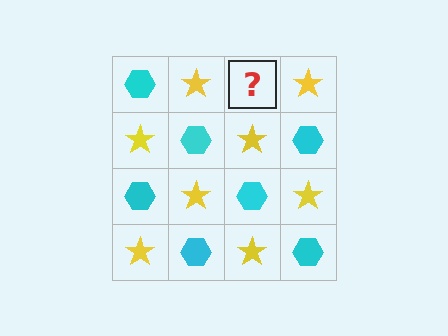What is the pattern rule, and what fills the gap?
The rule is that it alternates cyan hexagon and yellow star in a checkerboard pattern. The gap should be filled with a cyan hexagon.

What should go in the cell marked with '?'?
The missing cell should contain a cyan hexagon.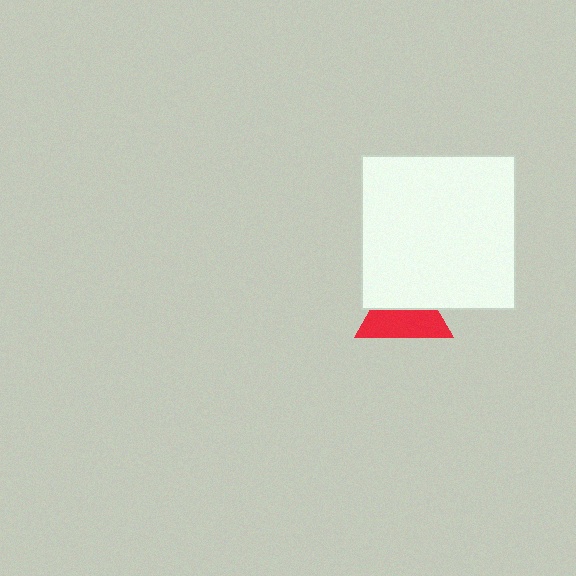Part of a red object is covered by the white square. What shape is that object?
It is a triangle.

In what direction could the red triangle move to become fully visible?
The red triangle could move down. That would shift it out from behind the white square entirely.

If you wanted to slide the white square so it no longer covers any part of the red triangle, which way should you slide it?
Slide it up — that is the most direct way to separate the two shapes.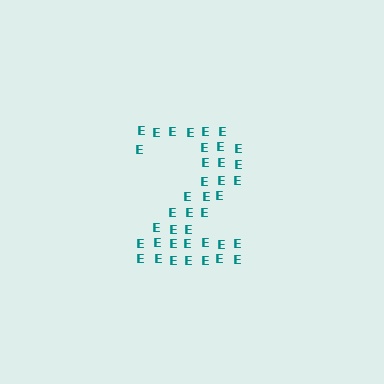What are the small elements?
The small elements are letter E's.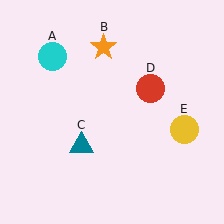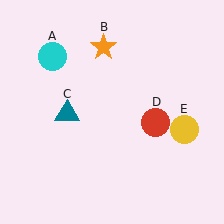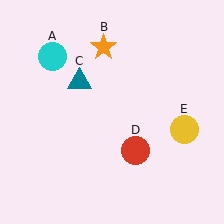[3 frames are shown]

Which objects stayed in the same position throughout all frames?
Cyan circle (object A) and orange star (object B) and yellow circle (object E) remained stationary.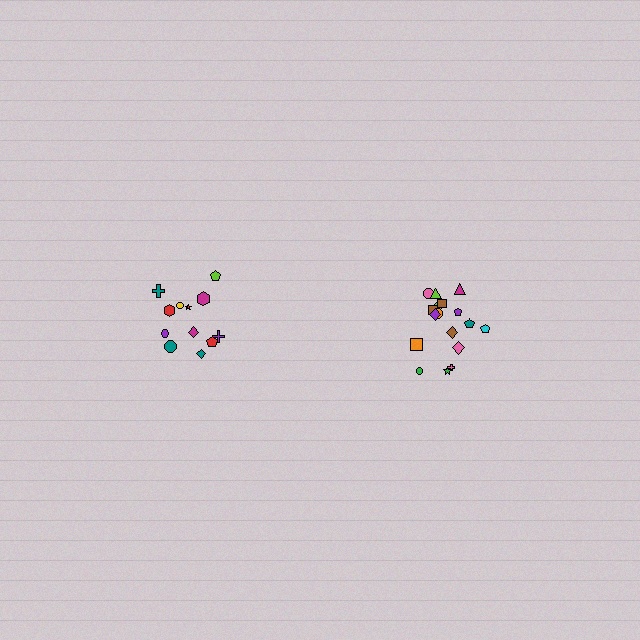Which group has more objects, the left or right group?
The right group.